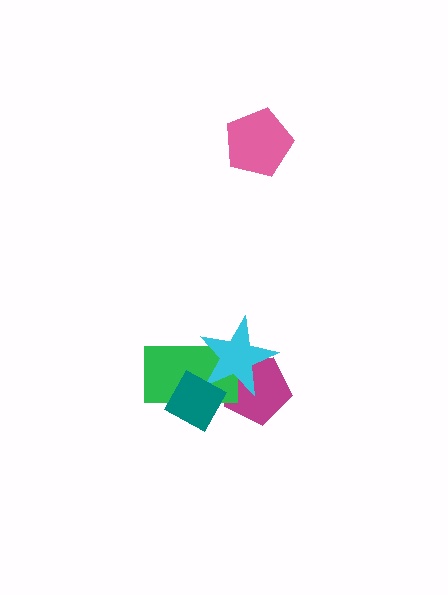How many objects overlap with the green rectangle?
3 objects overlap with the green rectangle.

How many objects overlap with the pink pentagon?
0 objects overlap with the pink pentagon.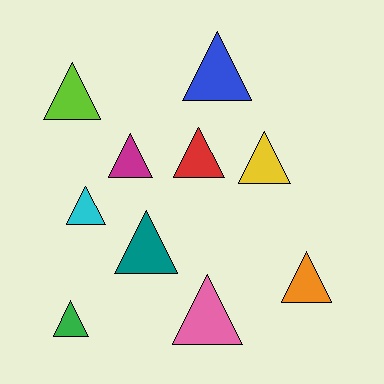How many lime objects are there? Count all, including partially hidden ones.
There is 1 lime object.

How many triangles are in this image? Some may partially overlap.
There are 10 triangles.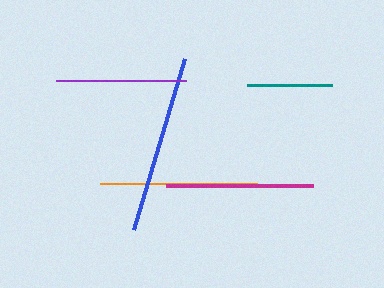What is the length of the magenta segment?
The magenta segment is approximately 147 pixels long.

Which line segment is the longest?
The blue line is the longest at approximately 178 pixels.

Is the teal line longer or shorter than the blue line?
The blue line is longer than the teal line.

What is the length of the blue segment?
The blue segment is approximately 178 pixels long.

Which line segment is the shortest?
The teal line is the shortest at approximately 85 pixels.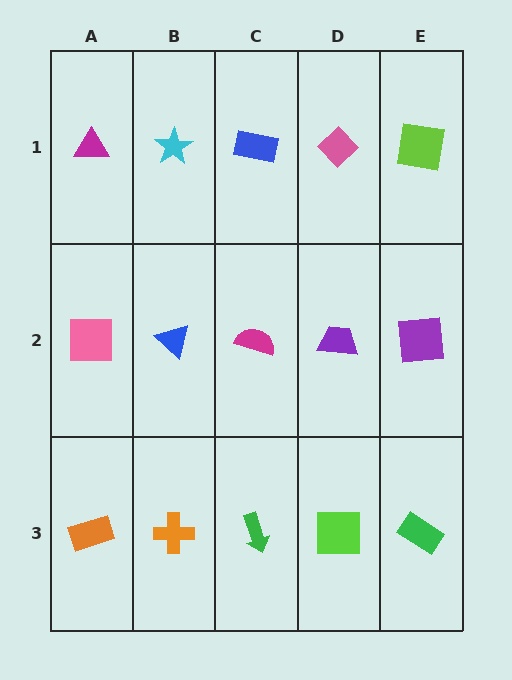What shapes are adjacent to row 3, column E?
A purple square (row 2, column E), a lime square (row 3, column D).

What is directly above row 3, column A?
A pink square.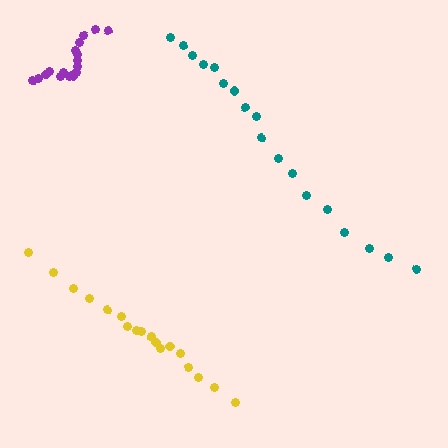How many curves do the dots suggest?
There are 3 distinct paths.